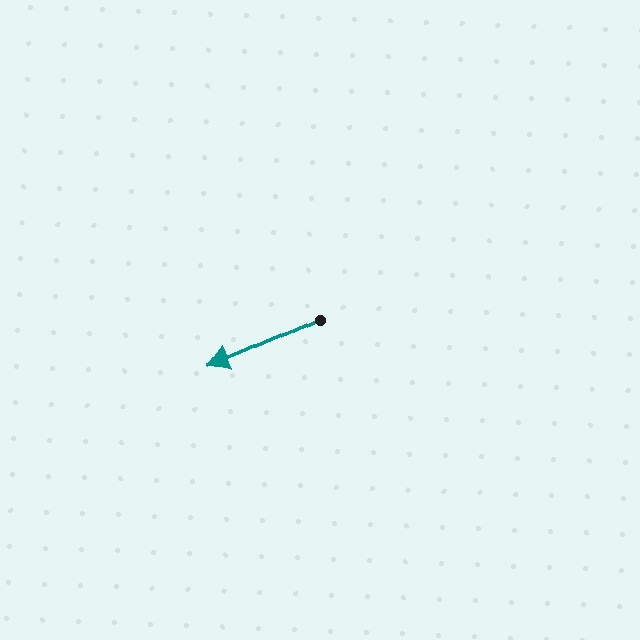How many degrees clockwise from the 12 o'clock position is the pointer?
Approximately 246 degrees.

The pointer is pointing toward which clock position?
Roughly 8 o'clock.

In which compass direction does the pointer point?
Southwest.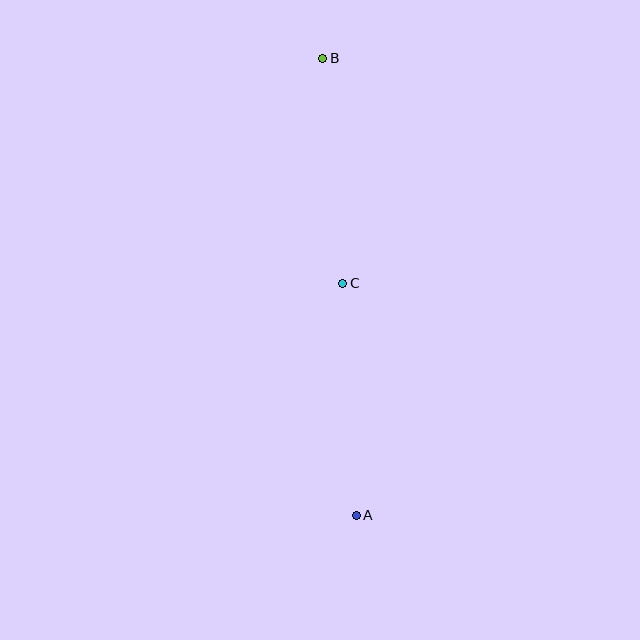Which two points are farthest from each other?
Points A and B are farthest from each other.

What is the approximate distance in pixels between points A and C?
The distance between A and C is approximately 232 pixels.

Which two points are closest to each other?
Points B and C are closest to each other.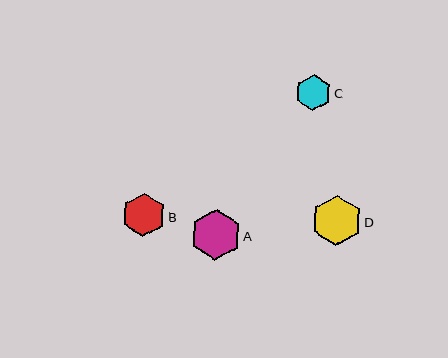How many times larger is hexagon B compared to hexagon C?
Hexagon B is approximately 1.2 times the size of hexagon C.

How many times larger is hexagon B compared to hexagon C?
Hexagon B is approximately 1.2 times the size of hexagon C.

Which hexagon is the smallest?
Hexagon C is the smallest with a size of approximately 36 pixels.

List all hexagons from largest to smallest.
From largest to smallest: A, D, B, C.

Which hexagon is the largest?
Hexagon A is the largest with a size of approximately 51 pixels.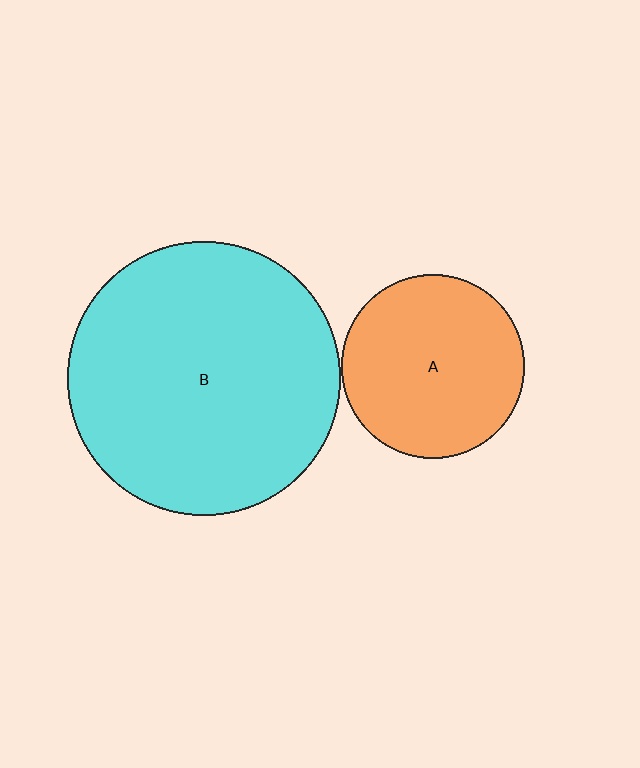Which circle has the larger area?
Circle B (cyan).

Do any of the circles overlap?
No, none of the circles overlap.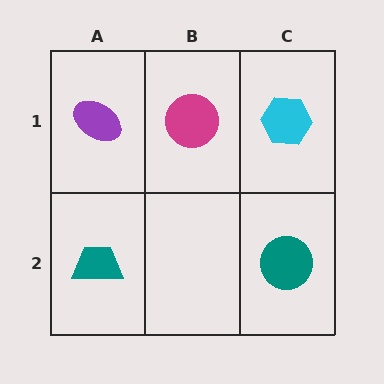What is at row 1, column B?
A magenta circle.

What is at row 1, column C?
A cyan hexagon.